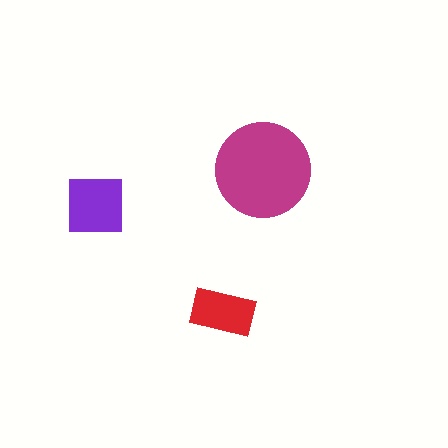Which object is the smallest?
The red rectangle.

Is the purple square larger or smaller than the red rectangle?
Larger.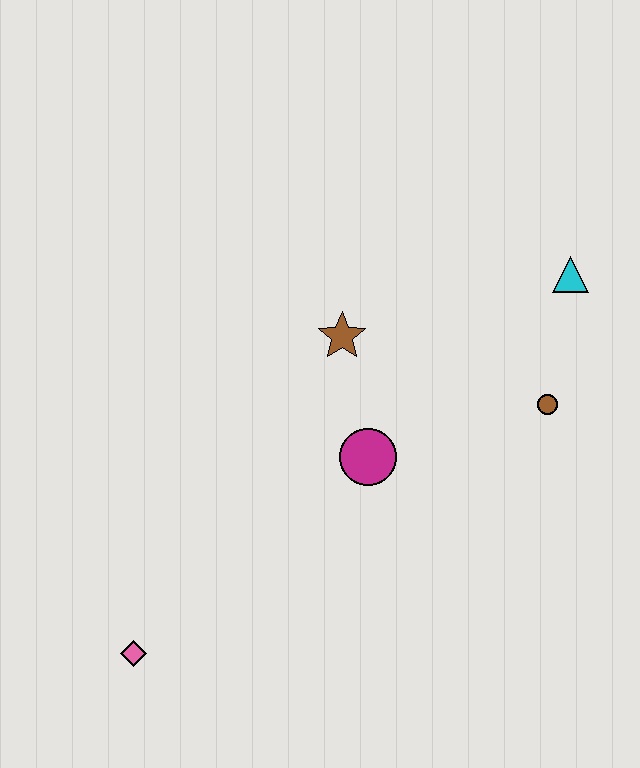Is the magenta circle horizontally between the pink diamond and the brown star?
No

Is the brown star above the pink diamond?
Yes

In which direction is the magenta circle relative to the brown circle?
The magenta circle is to the left of the brown circle.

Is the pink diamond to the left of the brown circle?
Yes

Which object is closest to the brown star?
The magenta circle is closest to the brown star.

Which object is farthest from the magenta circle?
The pink diamond is farthest from the magenta circle.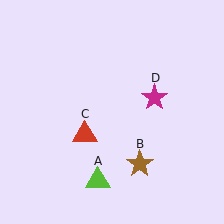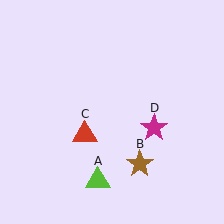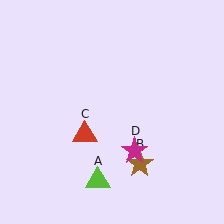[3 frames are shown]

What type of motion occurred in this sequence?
The magenta star (object D) rotated clockwise around the center of the scene.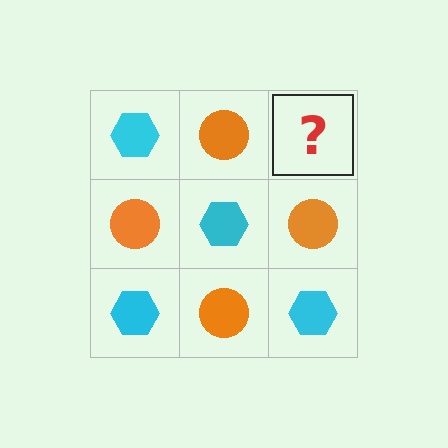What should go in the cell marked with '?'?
The missing cell should contain a cyan hexagon.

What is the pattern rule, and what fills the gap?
The rule is that it alternates cyan hexagon and orange circle in a checkerboard pattern. The gap should be filled with a cyan hexagon.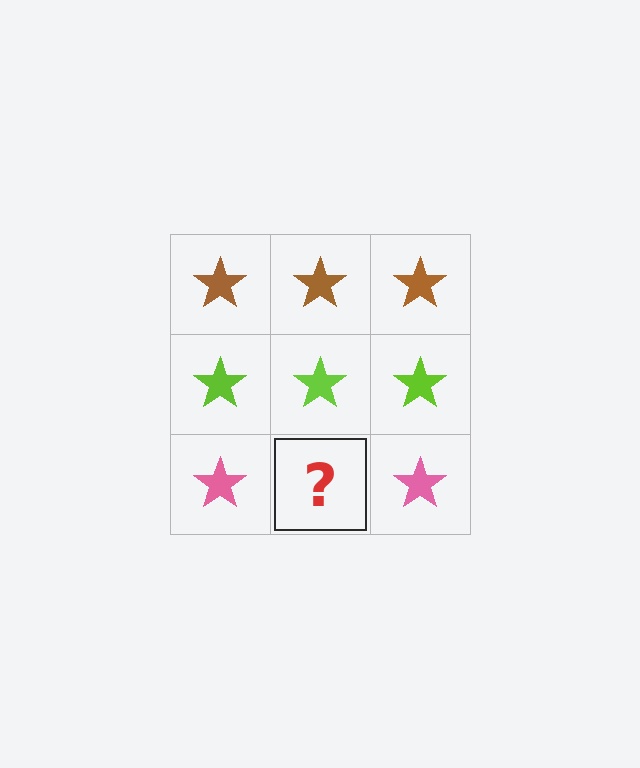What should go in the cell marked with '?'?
The missing cell should contain a pink star.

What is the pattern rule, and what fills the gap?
The rule is that each row has a consistent color. The gap should be filled with a pink star.